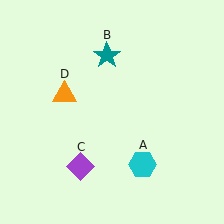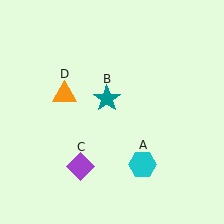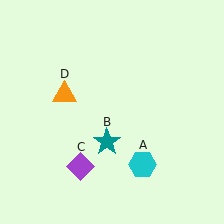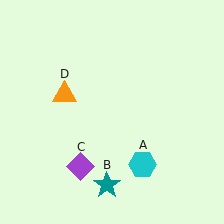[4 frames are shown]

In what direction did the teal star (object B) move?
The teal star (object B) moved down.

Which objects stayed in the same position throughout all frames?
Cyan hexagon (object A) and purple diamond (object C) and orange triangle (object D) remained stationary.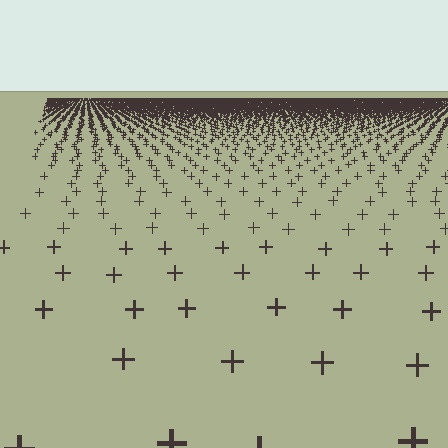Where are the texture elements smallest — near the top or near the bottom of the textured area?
Near the top.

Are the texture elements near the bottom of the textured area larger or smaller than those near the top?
Larger. Near the bottom, elements are closer to the viewer and appear at a bigger on-screen size.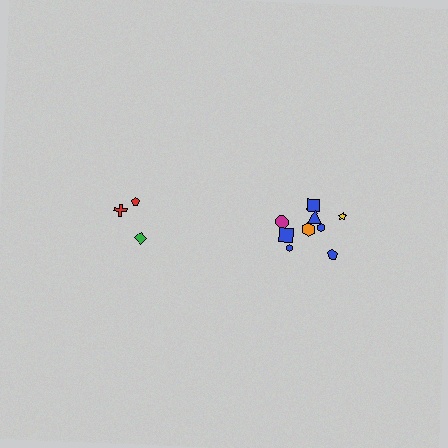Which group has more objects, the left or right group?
The right group.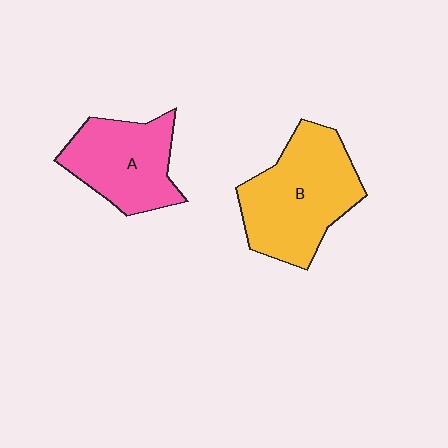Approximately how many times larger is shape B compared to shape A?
Approximately 1.3 times.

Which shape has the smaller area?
Shape A (pink).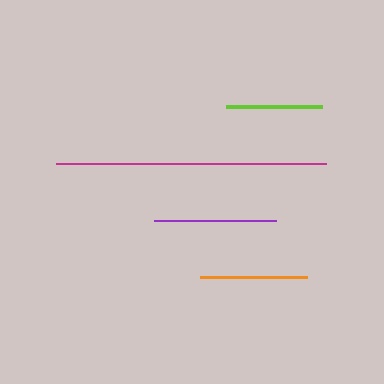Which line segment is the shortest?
The lime line is the shortest at approximately 95 pixels.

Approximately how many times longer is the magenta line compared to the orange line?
The magenta line is approximately 2.5 times the length of the orange line.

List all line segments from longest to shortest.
From longest to shortest: magenta, purple, orange, lime.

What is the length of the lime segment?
The lime segment is approximately 95 pixels long.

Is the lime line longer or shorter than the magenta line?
The magenta line is longer than the lime line.